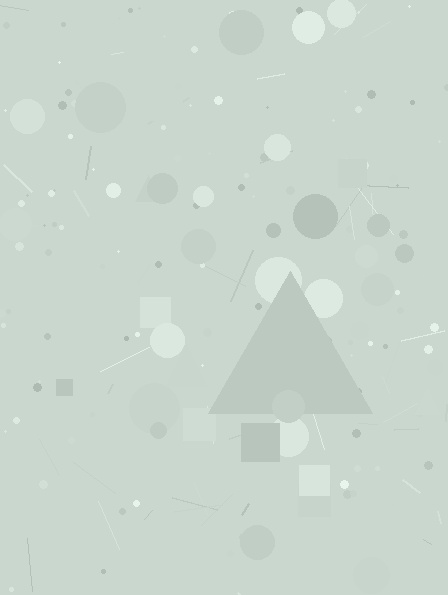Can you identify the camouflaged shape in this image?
The camouflaged shape is a triangle.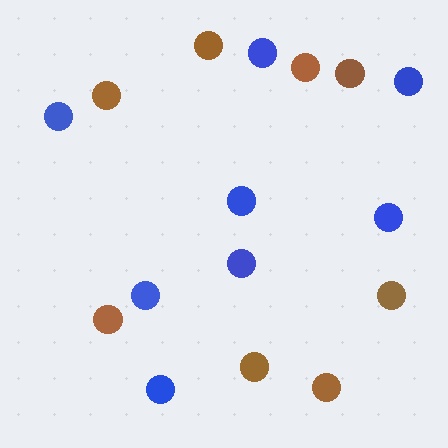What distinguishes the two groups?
There are 2 groups: one group of blue circles (8) and one group of brown circles (8).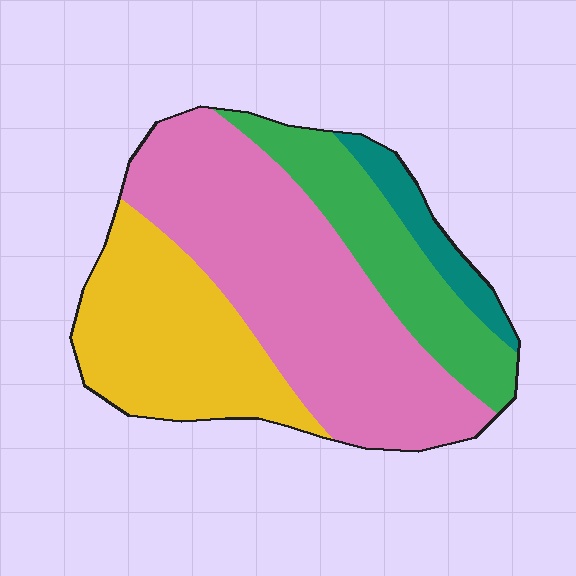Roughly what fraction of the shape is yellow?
Yellow takes up about one quarter (1/4) of the shape.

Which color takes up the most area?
Pink, at roughly 45%.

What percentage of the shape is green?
Green takes up about one fifth (1/5) of the shape.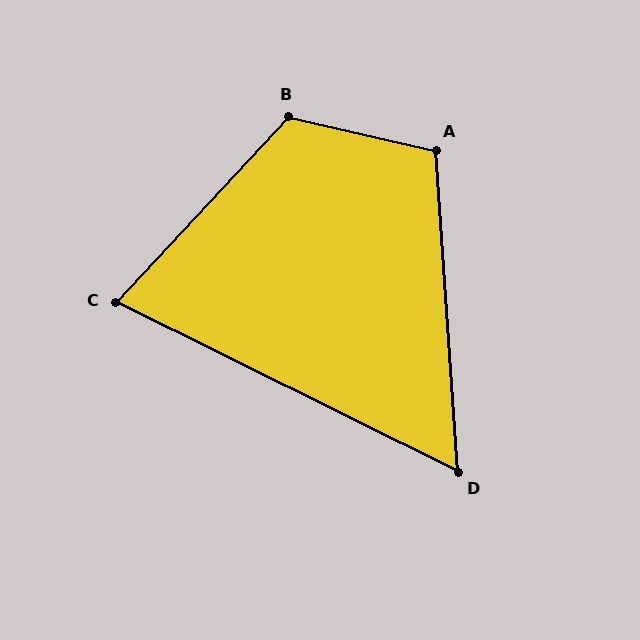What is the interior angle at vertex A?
Approximately 107 degrees (obtuse).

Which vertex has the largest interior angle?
B, at approximately 120 degrees.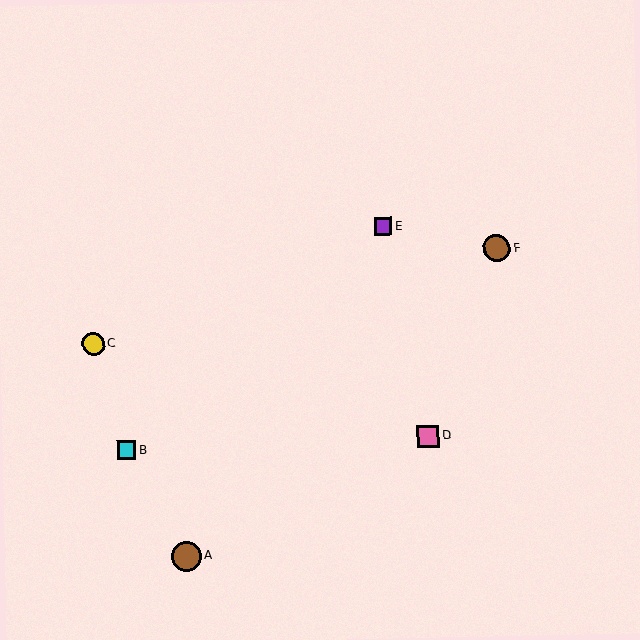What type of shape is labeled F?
Shape F is a brown circle.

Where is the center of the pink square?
The center of the pink square is at (428, 436).